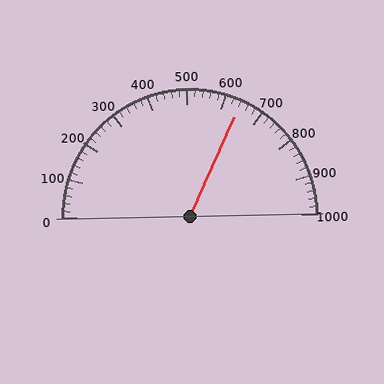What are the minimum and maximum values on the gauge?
The gauge ranges from 0 to 1000.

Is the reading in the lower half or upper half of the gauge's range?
The reading is in the upper half of the range (0 to 1000).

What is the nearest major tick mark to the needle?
The nearest major tick mark is 600.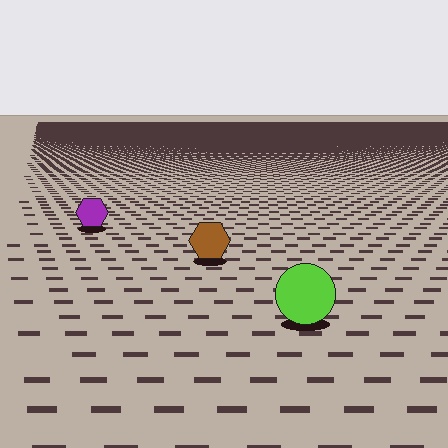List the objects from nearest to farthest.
From nearest to farthest: the lime circle, the brown hexagon, the purple hexagon.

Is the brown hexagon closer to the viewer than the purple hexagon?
Yes. The brown hexagon is closer — you can tell from the texture gradient: the ground texture is coarser near it.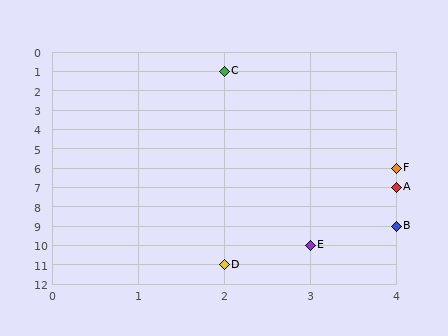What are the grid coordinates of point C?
Point C is at grid coordinates (2, 1).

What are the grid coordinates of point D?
Point D is at grid coordinates (2, 11).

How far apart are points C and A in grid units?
Points C and A are 2 columns and 6 rows apart (about 6.3 grid units diagonally).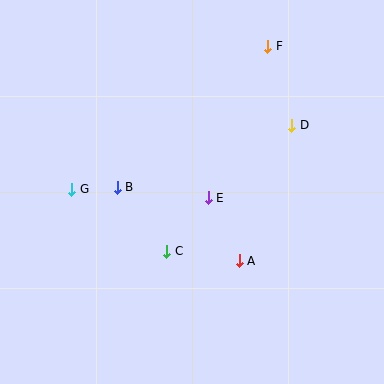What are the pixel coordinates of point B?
Point B is at (117, 187).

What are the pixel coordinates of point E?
Point E is at (208, 198).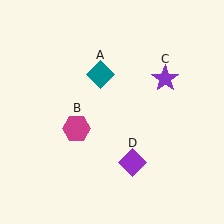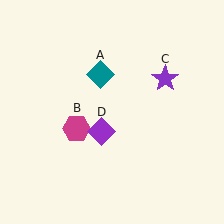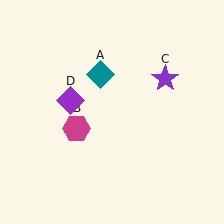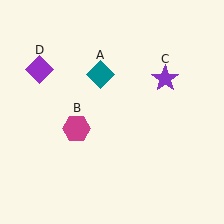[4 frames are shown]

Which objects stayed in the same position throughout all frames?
Teal diamond (object A) and magenta hexagon (object B) and purple star (object C) remained stationary.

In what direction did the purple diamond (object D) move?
The purple diamond (object D) moved up and to the left.